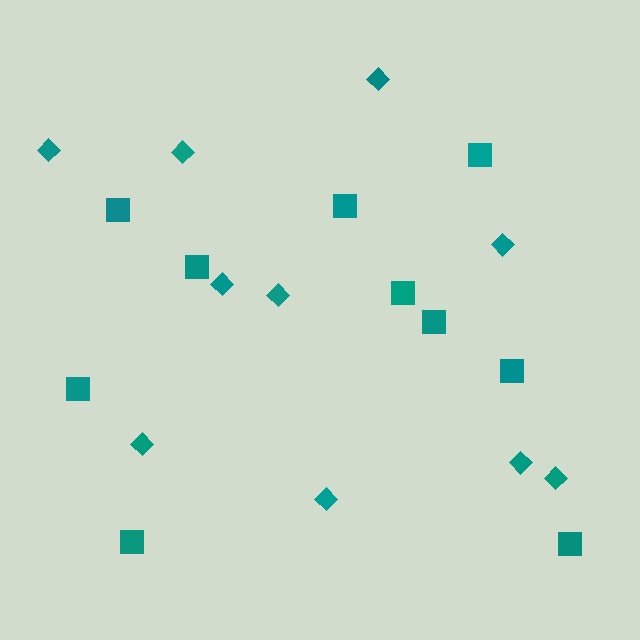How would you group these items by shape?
There are 2 groups: one group of squares (10) and one group of diamonds (10).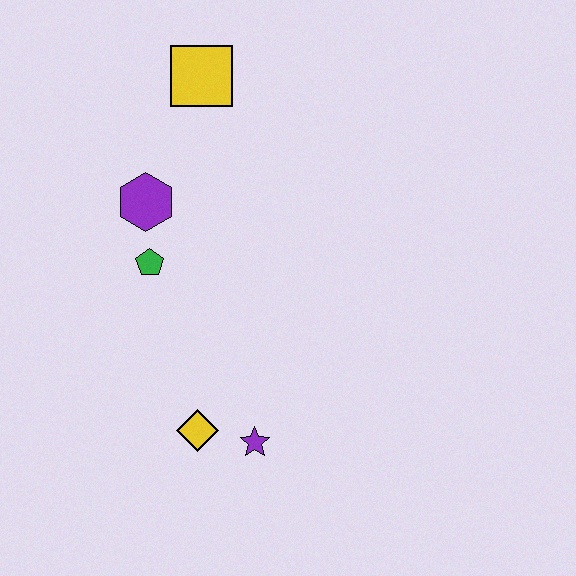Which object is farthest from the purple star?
The yellow square is farthest from the purple star.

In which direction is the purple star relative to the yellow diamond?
The purple star is to the right of the yellow diamond.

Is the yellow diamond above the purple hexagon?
No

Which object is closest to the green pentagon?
The purple hexagon is closest to the green pentagon.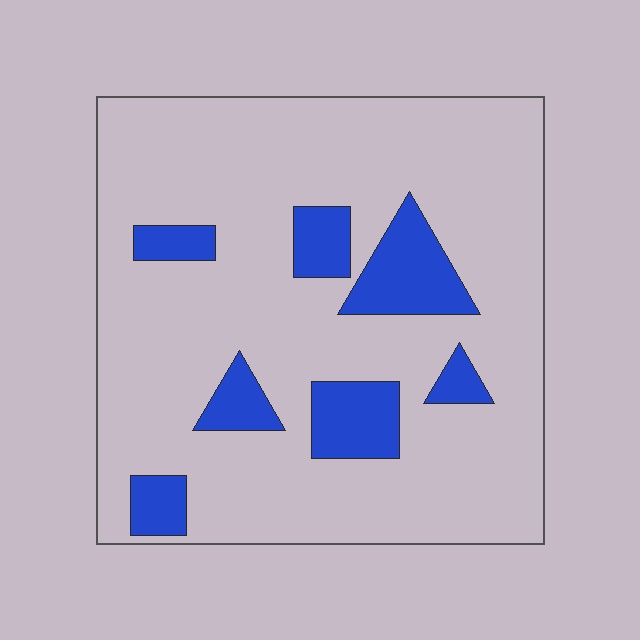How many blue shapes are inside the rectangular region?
7.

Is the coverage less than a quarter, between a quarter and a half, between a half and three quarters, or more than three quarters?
Less than a quarter.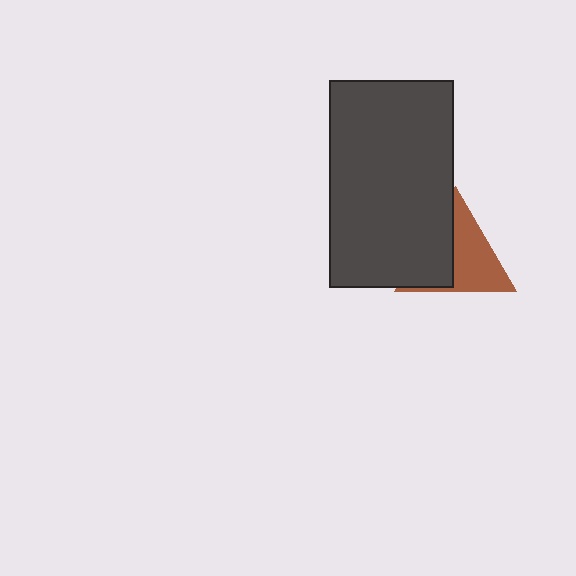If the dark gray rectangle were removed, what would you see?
You would see the complete brown triangle.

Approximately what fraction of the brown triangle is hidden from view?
Roughly 43% of the brown triangle is hidden behind the dark gray rectangle.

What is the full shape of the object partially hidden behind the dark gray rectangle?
The partially hidden object is a brown triangle.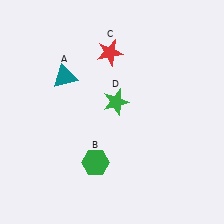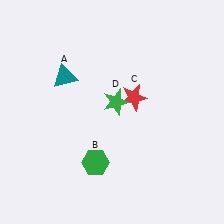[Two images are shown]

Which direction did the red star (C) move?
The red star (C) moved down.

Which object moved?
The red star (C) moved down.